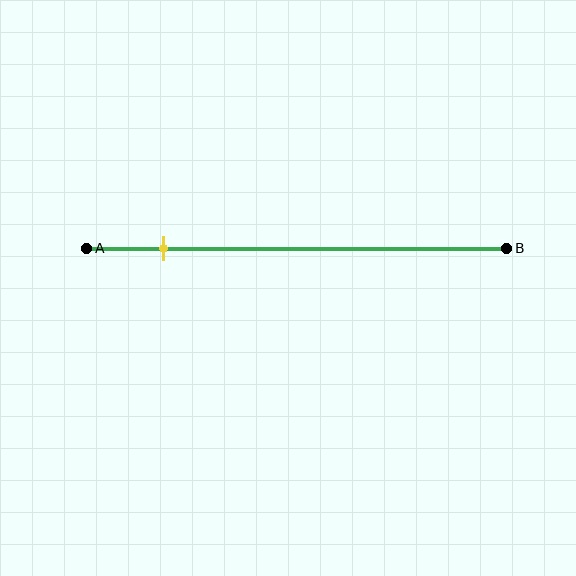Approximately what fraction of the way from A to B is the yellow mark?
The yellow mark is approximately 20% of the way from A to B.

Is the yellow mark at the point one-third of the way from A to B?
No, the mark is at about 20% from A, not at the 33% one-third point.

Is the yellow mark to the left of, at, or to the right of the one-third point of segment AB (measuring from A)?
The yellow mark is to the left of the one-third point of segment AB.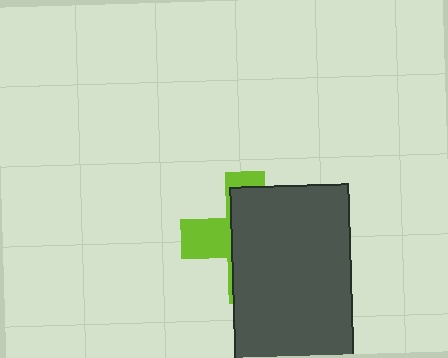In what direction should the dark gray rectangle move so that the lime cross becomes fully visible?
The dark gray rectangle should move right. That is the shortest direction to clear the overlap and leave the lime cross fully visible.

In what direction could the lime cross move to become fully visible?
The lime cross could move left. That would shift it out from behind the dark gray rectangle entirely.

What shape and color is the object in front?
The object in front is a dark gray rectangle.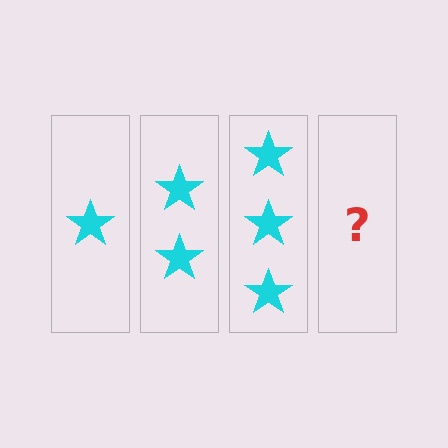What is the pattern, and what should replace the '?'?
The pattern is that each step adds one more star. The '?' should be 4 stars.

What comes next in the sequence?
The next element should be 4 stars.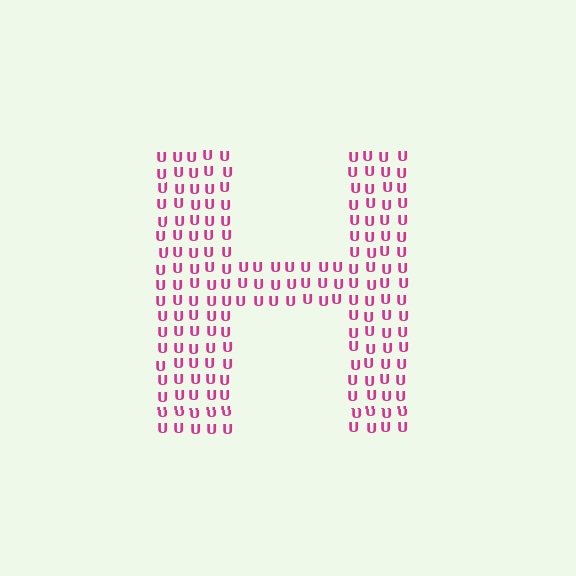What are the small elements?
The small elements are letter U's.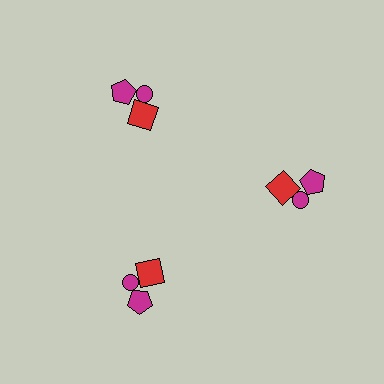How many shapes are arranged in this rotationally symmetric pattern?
There are 9 shapes, arranged in 3 groups of 3.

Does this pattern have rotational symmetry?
Yes, this pattern has 3-fold rotational symmetry. It looks the same after rotating 120 degrees around the center.